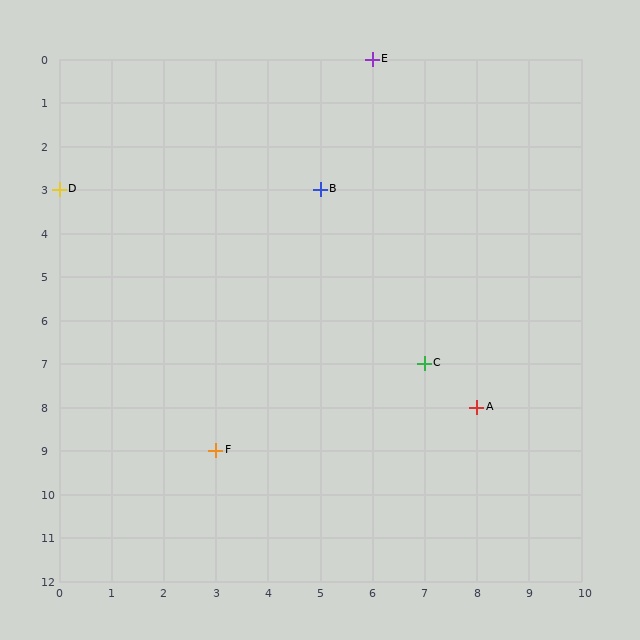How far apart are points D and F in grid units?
Points D and F are 3 columns and 6 rows apart (about 6.7 grid units diagonally).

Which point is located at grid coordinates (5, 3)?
Point B is at (5, 3).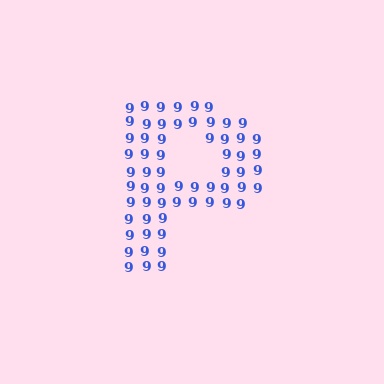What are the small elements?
The small elements are digit 9's.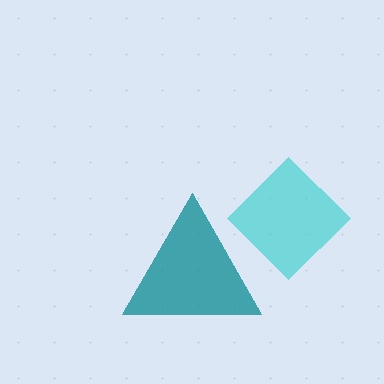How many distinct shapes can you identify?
There are 2 distinct shapes: a teal triangle, a cyan diamond.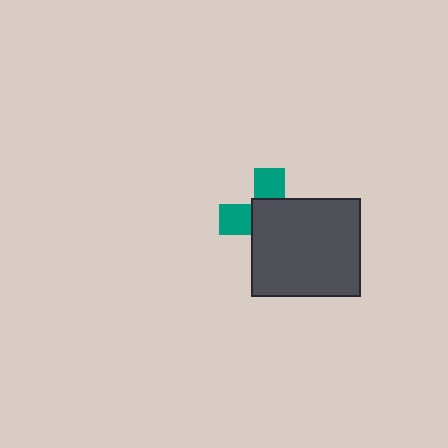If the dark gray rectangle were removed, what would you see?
You would see the complete teal cross.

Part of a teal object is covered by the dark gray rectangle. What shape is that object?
It is a cross.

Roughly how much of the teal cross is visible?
A small part of it is visible (roughly 36%).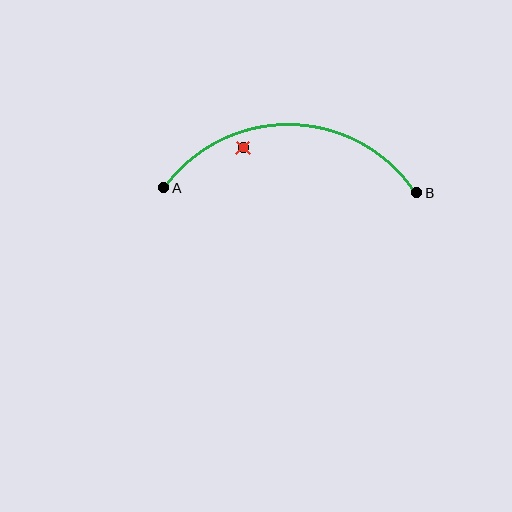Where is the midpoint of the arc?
The arc midpoint is the point on the curve farthest from the straight line joining A and B. It sits above that line.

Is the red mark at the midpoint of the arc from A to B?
No — the red mark does not lie on the arc at all. It sits slightly inside the curve.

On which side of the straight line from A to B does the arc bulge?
The arc bulges above the straight line connecting A and B.